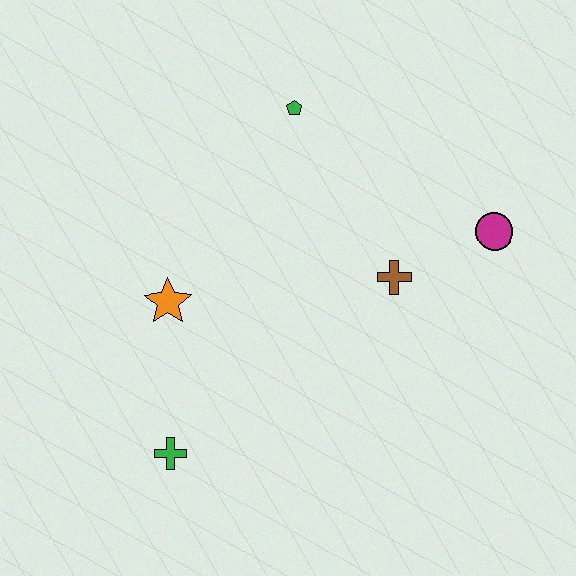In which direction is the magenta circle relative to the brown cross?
The magenta circle is to the right of the brown cross.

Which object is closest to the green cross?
The orange star is closest to the green cross.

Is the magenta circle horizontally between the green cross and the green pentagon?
No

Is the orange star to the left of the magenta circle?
Yes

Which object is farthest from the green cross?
The magenta circle is farthest from the green cross.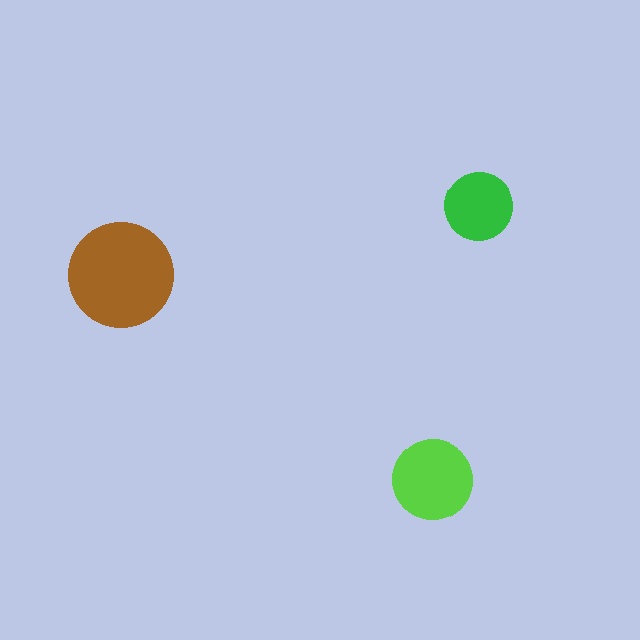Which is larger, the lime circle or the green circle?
The lime one.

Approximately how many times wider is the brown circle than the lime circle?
About 1.5 times wider.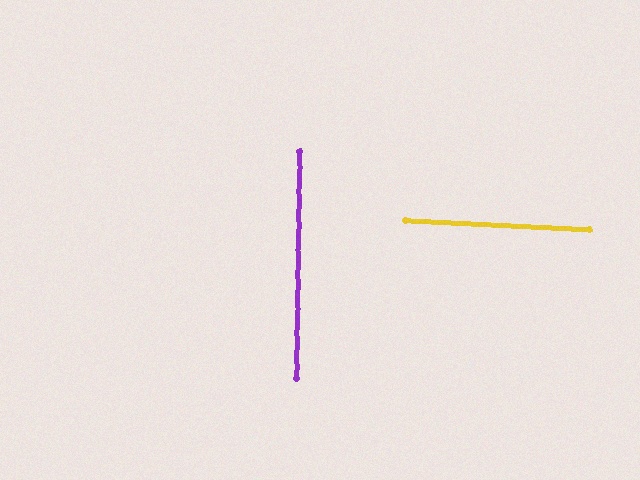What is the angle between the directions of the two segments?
Approximately 88 degrees.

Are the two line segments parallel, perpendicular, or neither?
Perpendicular — they meet at approximately 88°.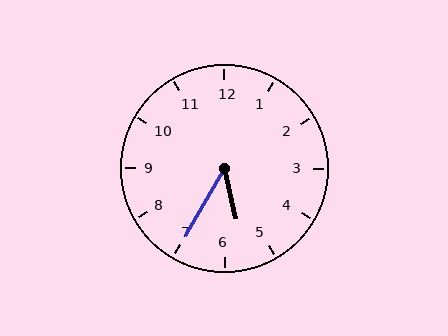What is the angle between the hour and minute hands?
Approximately 42 degrees.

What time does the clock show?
5:35.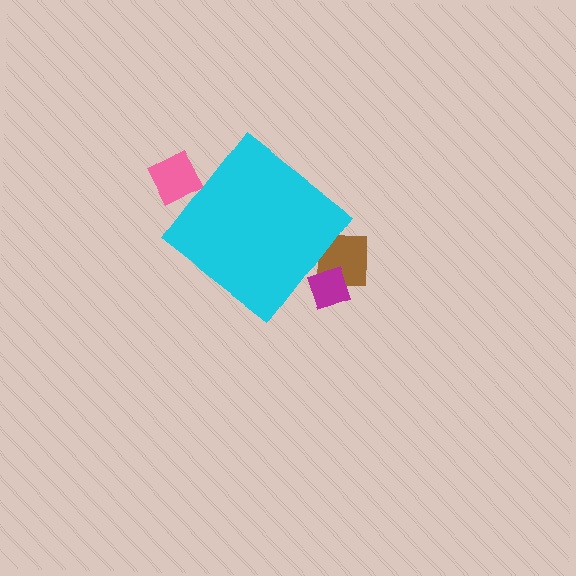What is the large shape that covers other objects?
A cyan diamond.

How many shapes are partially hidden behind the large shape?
3 shapes are partially hidden.